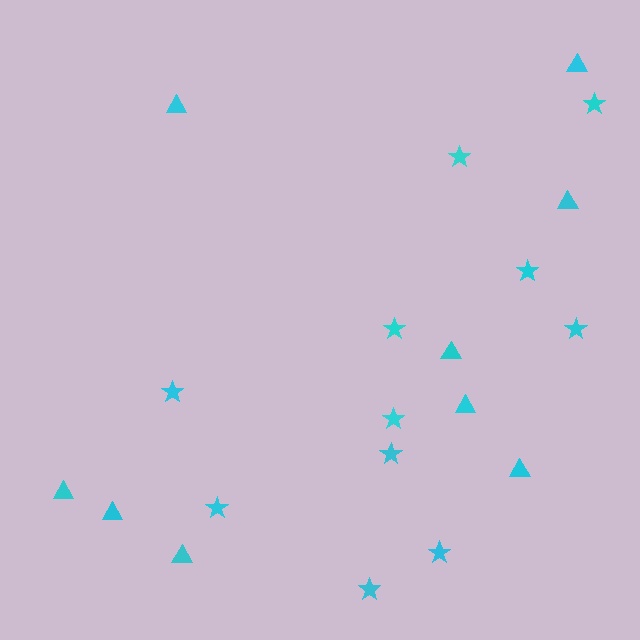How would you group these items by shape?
There are 2 groups: one group of triangles (9) and one group of stars (11).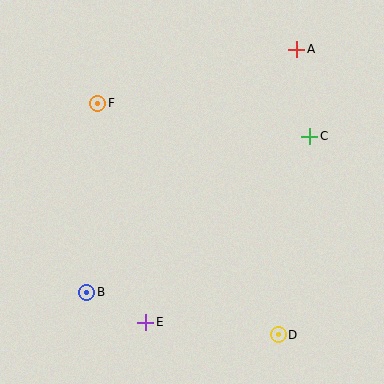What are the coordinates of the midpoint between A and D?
The midpoint between A and D is at (288, 192).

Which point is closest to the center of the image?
Point F at (98, 103) is closest to the center.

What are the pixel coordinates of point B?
Point B is at (87, 292).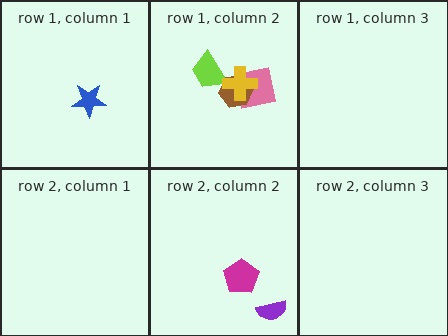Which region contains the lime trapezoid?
The row 1, column 2 region.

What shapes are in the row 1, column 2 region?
The pink square, the lime trapezoid, the brown hexagon, the yellow cross.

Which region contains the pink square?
The row 1, column 2 region.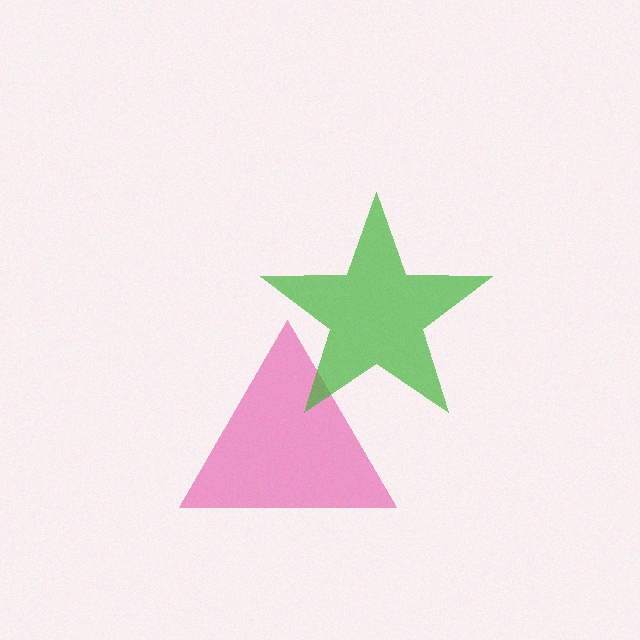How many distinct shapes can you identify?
There are 2 distinct shapes: a pink triangle, a green star.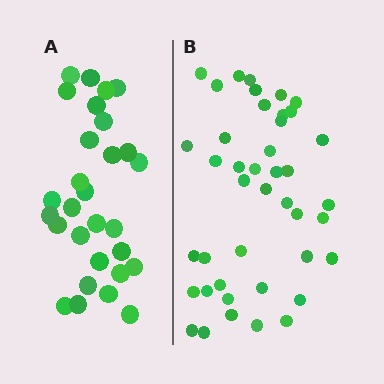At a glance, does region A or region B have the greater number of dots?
Region B (the right region) has more dots.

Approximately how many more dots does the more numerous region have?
Region B has approximately 15 more dots than region A.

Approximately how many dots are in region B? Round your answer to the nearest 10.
About 40 dots. (The exact count is 42, which rounds to 40.)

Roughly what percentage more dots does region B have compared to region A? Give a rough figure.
About 45% more.